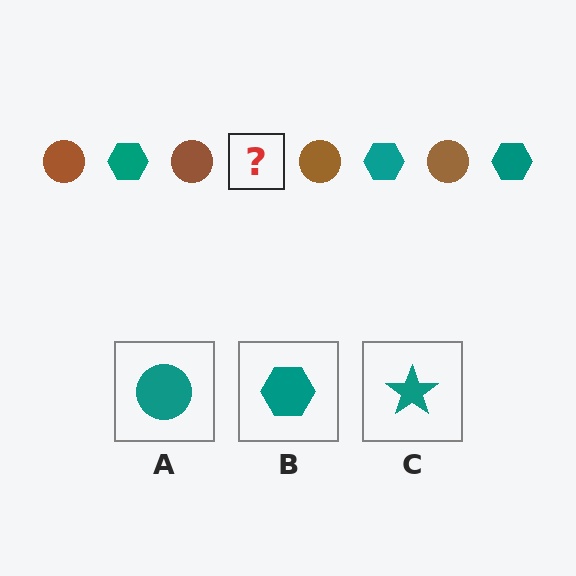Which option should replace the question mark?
Option B.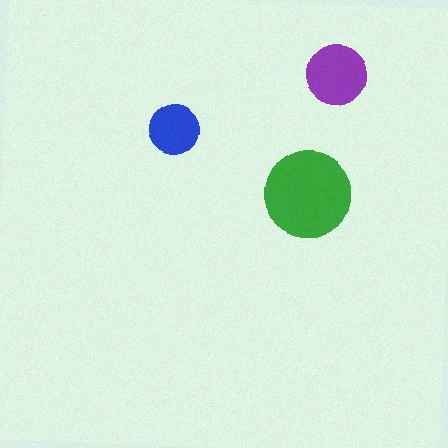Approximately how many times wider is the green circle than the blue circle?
About 1.5 times wider.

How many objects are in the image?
There are 3 objects in the image.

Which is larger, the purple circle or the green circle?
The green one.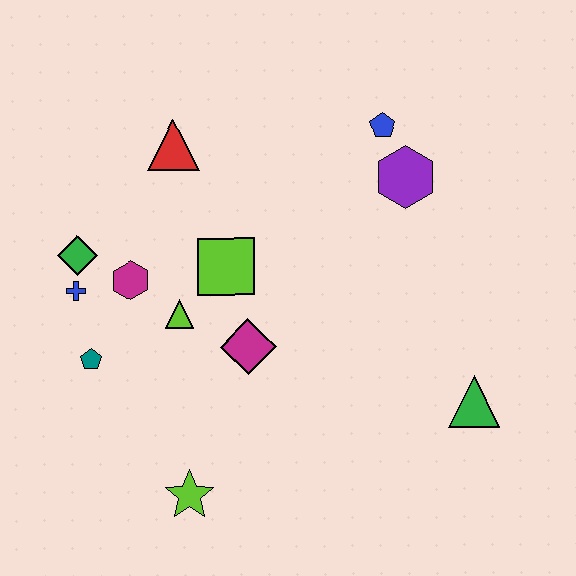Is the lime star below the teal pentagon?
Yes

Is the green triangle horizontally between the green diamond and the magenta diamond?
No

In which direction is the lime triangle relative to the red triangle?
The lime triangle is below the red triangle.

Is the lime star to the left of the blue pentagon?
Yes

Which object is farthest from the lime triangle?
The green triangle is farthest from the lime triangle.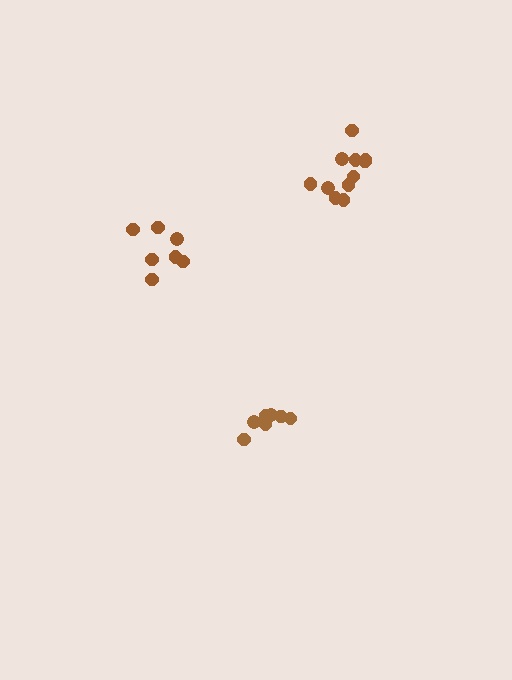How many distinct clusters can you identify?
There are 3 distinct clusters.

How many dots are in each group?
Group 1: 7 dots, Group 2: 11 dots, Group 3: 7 dots (25 total).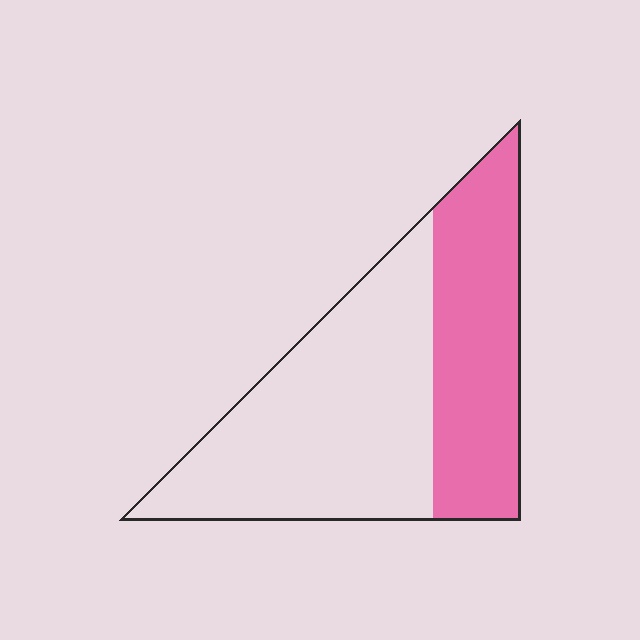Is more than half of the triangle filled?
No.